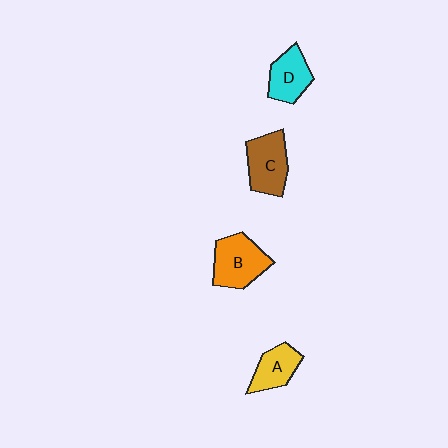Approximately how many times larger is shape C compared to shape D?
Approximately 1.2 times.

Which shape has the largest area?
Shape B (orange).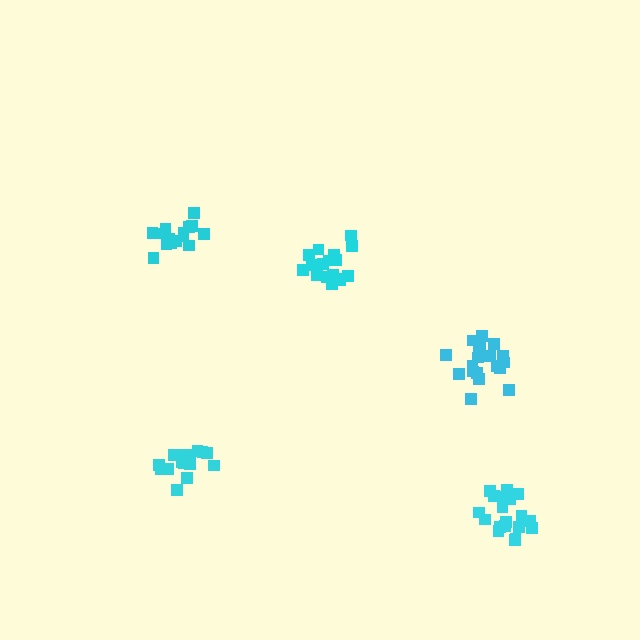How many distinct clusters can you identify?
There are 5 distinct clusters.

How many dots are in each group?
Group 1: 18 dots, Group 2: 15 dots, Group 3: 15 dots, Group 4: 20 dots, Group 5: 19 dots (87 total).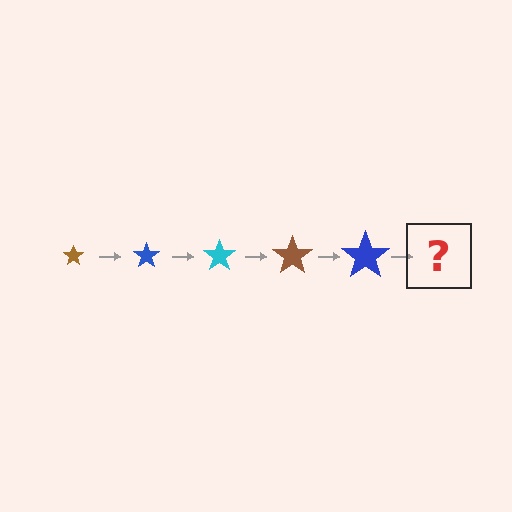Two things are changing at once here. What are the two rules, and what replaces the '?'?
The two rules are that the star grows larger each step and the color cycles through brown, blue, and cyan. The '?' should be a cyan star, larger than the previous one.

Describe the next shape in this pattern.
It should be a cyan star, larger than the previous one.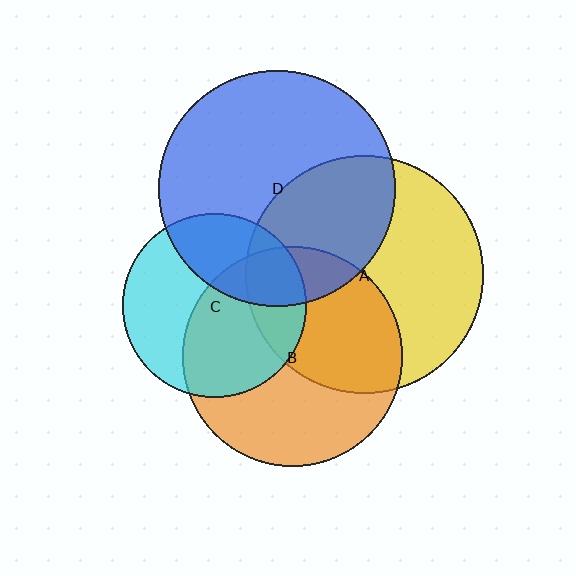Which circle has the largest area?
Circle A (yellow).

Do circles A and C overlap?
Yes.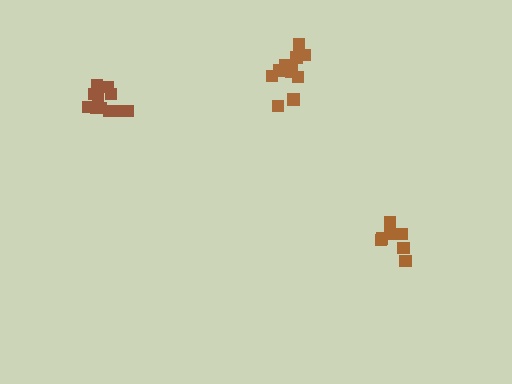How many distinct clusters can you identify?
There are 3 distinct clusters.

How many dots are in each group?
Group 1: 8 dots, Group 2: 14 dots, Group 3: 12 dots (34 total).